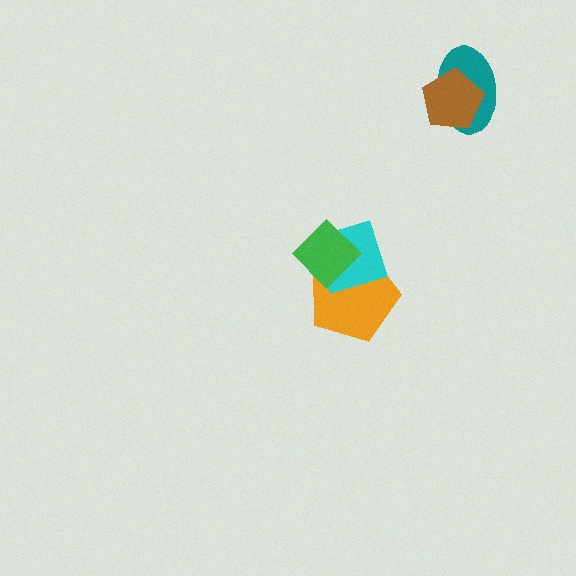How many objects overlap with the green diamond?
2 objects overlap with the green diamond.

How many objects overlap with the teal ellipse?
1 object overlaps with the teal ellipse.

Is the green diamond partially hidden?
No, no other shape covers it.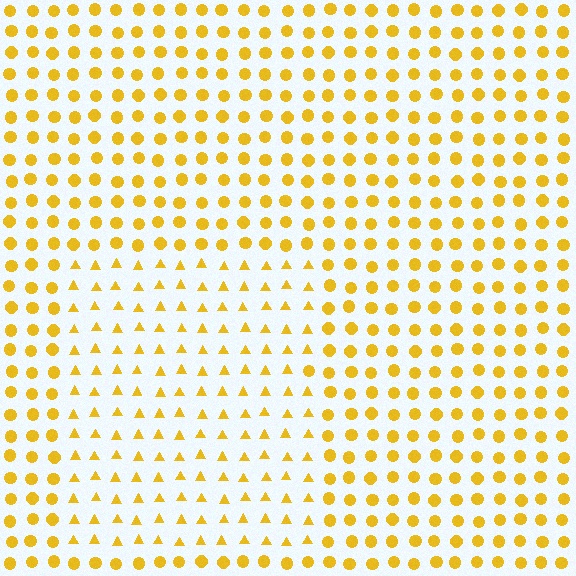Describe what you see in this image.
The image is filled with small yellow elements arranged in a uniform grid. A rectangle-shaped region contains triangles, while the surrounding area contains circles. The boundary is defined purely by the change in element shape.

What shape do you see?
I see a rectangle.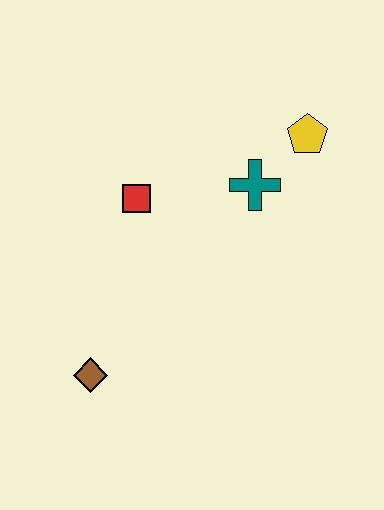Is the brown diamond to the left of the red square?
Yes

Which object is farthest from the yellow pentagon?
The brown diamond is farthest from the yellow pentagon.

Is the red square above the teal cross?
No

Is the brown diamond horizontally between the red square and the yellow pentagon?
No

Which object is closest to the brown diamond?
The red square is closest to the brown diamond.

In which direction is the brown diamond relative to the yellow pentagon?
The brown diamond is below the yellow pentagon.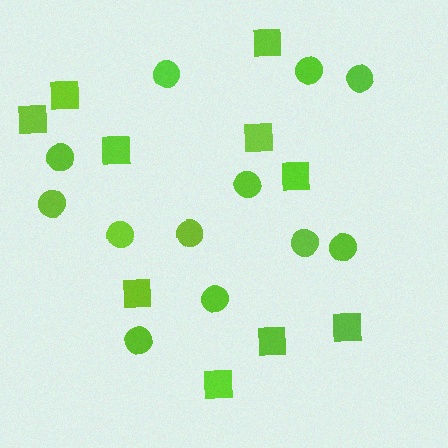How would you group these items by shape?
There are 2 groups: one group of squares (10) and one group of circles (12).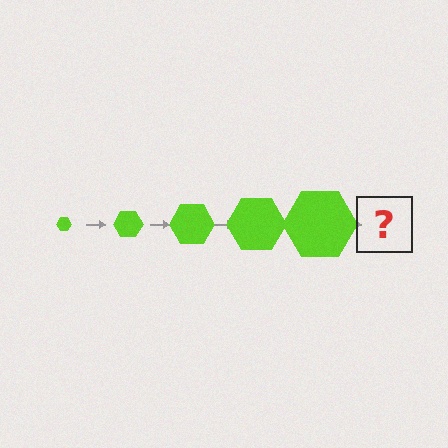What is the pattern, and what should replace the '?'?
The pattern is that the hexagon gets progressively larger each step. The '?' should be a lime hexagon, larger than the previous one.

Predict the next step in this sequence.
The next step is a lime hexagon, larger than the previous one.